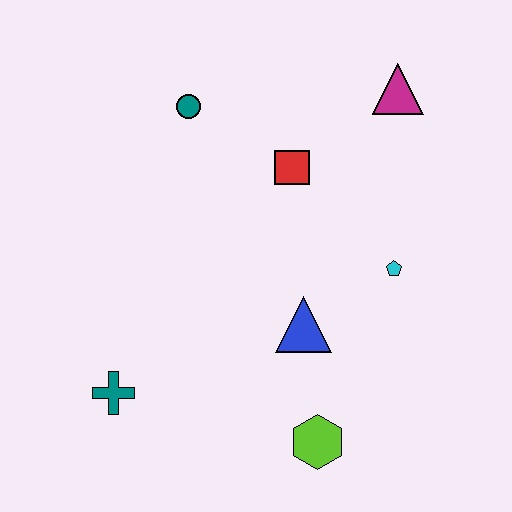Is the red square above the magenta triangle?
No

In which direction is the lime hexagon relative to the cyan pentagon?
The lime hexagon is below the cyan pentagon.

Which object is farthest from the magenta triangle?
The teal cross is farthest from the magenta triangle.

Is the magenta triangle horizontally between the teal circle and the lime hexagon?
No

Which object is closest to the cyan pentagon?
The blue triangle is closest to the cyan pentagon.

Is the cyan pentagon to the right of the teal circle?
Yes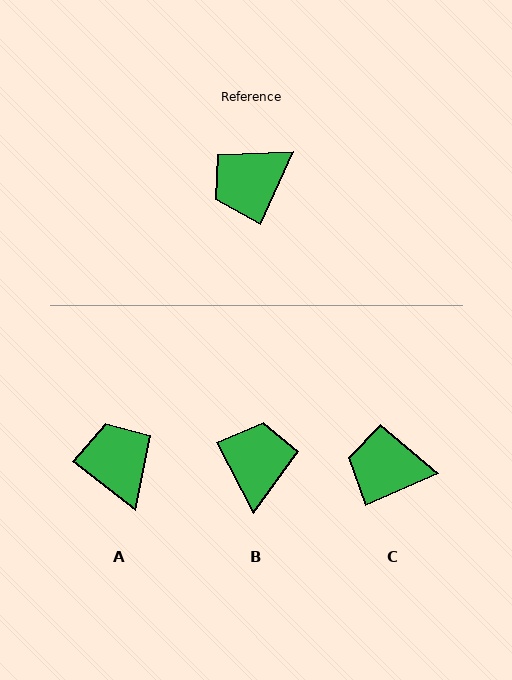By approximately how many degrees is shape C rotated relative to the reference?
Approximately 42 degrees clockwise.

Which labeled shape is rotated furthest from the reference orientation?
B, about 128 degrees away.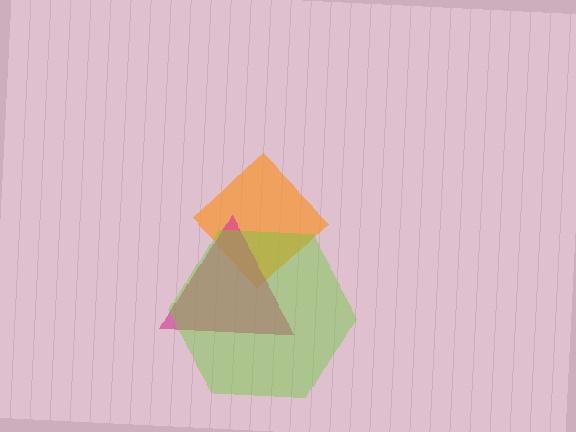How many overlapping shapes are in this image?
There are 3 overlapping shapes in the image.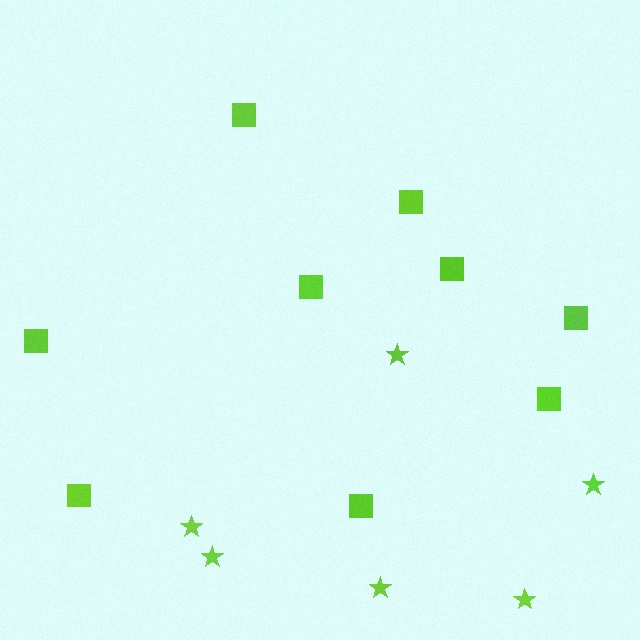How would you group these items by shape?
There are 2 groups: one group of stars (6) and one group of squares (9).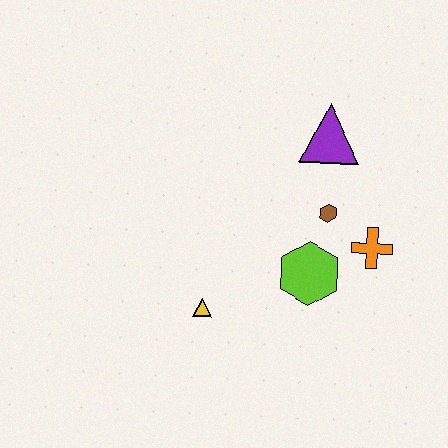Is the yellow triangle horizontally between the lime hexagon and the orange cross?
No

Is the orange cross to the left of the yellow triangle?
No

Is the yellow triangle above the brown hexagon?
No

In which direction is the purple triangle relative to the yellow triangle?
The purple triangle is above the yellow triangle.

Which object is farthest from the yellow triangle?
The purple triangle is farthest from the yellow triangle.